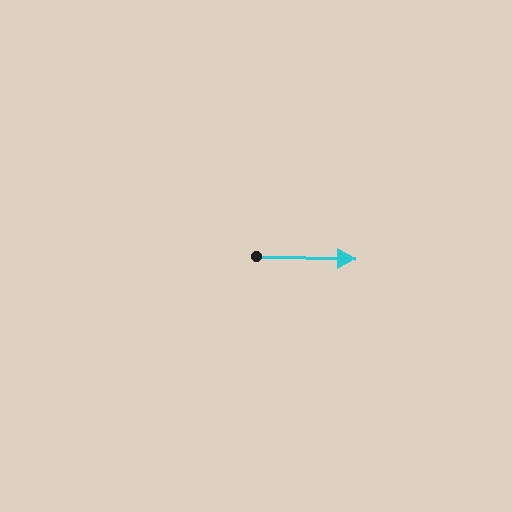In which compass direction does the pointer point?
East.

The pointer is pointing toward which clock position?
Roughly 3 o'clock.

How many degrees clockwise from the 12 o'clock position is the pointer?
Approximately 92 degrees.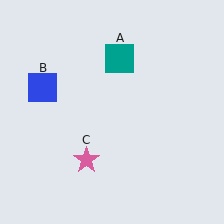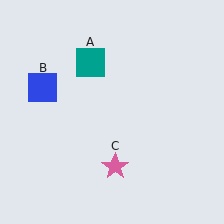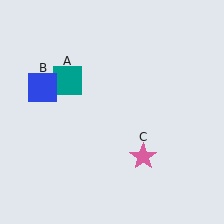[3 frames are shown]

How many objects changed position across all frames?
2 objects changed position: teal square (object A), pink star (object C).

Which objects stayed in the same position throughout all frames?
Blue square (object B) remained stationary.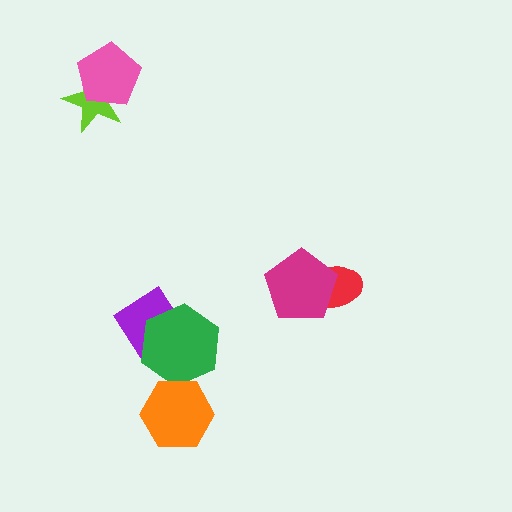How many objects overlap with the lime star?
1 object overlaps with the lime star.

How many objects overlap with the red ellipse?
1 object overlaps with the red ellipse.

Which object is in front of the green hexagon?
The orange hexagon is in front of the green hexagon.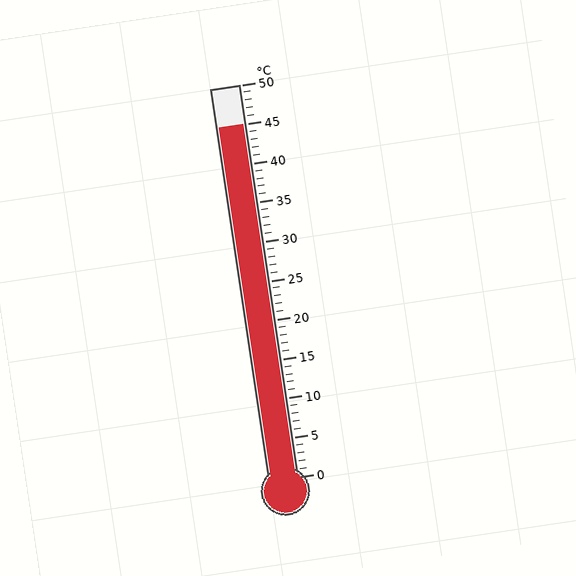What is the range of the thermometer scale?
The thermometer scale ranges from 0°C to 50°C.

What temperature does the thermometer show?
The thermometer shows approximately 45°C.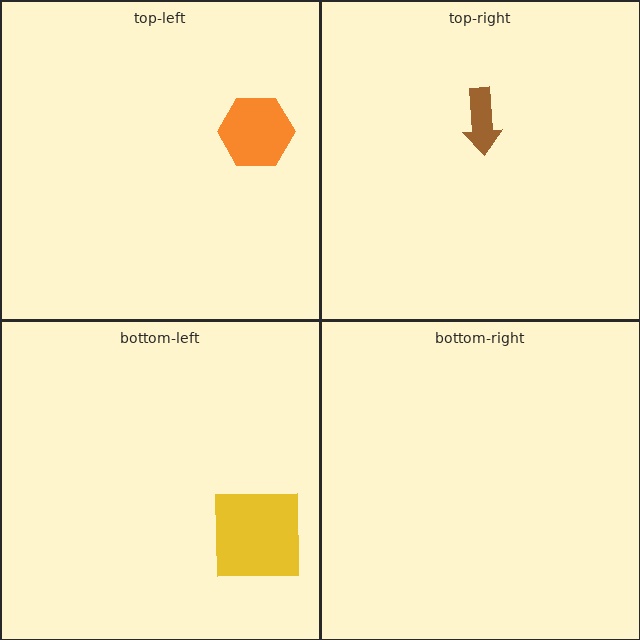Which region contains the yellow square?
The bottom-left region.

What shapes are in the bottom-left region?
The yellow square.